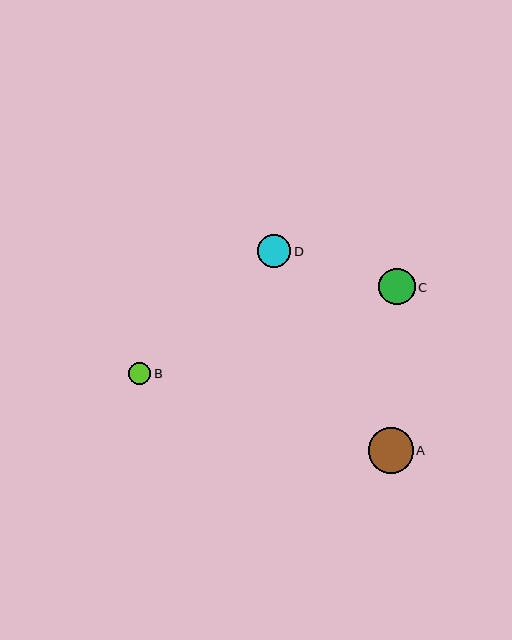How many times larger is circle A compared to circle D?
Circle A is approximately 1.4 times the size of circle D.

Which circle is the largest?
Circle A is the largest with a size of approximately 45 pixels.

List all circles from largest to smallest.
From largest to smallest: A, C, D, B.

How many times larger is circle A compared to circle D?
Circle A is approximately 1.4 times the size of circle D.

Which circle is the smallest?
Circle B is the smallest with a size of approximately 22 pixels.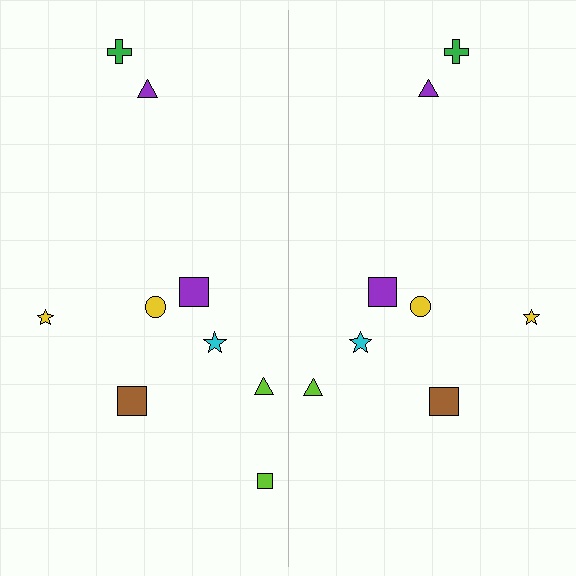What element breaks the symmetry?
A lime square is missing from the right side.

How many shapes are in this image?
There are 17 shapes in this image.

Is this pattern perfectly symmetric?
No, the pattern is not perfectly symmetric. A lime square is missing from the right side.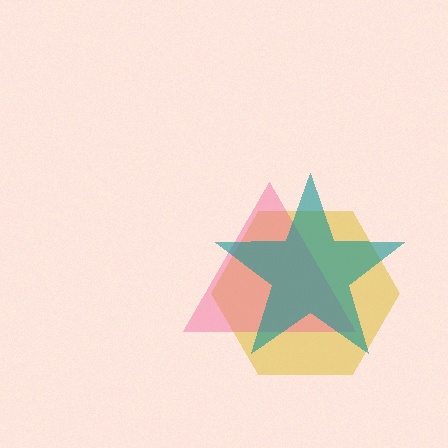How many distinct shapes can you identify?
There are 3 distinct shapes: a yellow hexagon, a pink triangle, a teal star.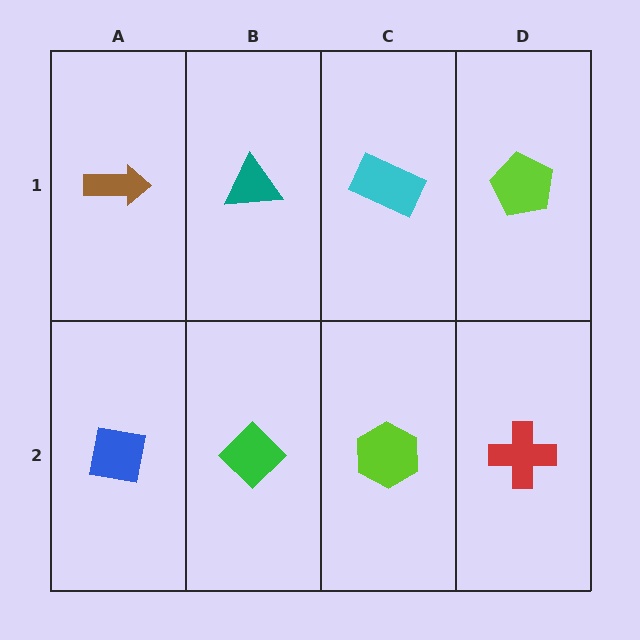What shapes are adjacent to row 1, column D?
A red cross (row 2, column D), a cyan rectangle (row 1, column C).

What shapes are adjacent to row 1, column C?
A lime hexagon (row 2, column C), a teal triangle (row 1, column B), a lime pentagon (row 1, column D).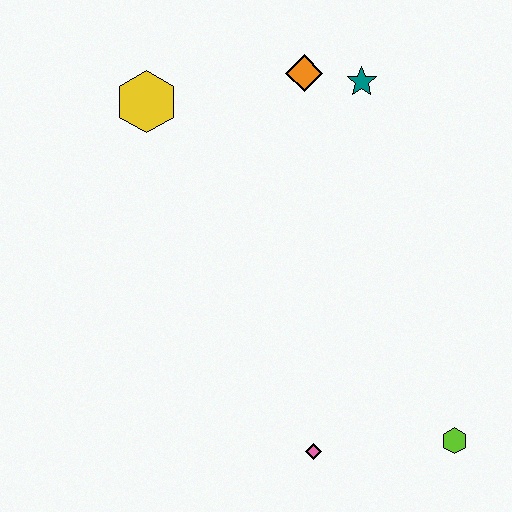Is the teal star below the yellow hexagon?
No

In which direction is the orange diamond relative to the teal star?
The orange diamond is to the left of the teal star.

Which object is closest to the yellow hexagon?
The orange diamond is closest to the yellow hexagon.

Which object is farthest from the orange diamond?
The lime hexagon is farthest from the orange diamond.